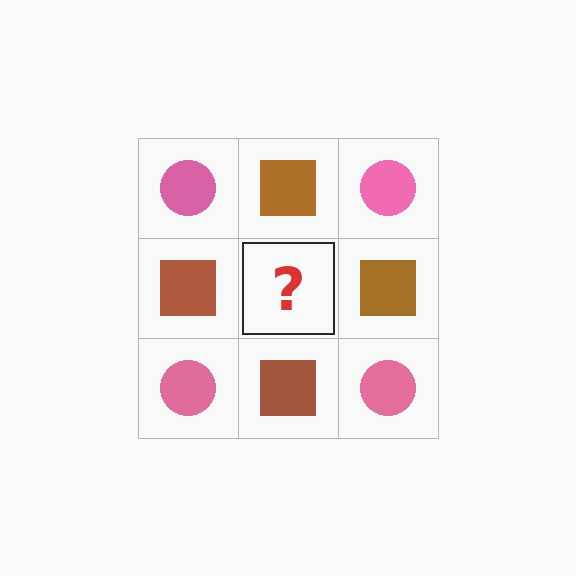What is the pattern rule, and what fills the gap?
The rule is that it alternates pink circle and brown square in a checkerboard pattern. The gap should be filled with a pink circle.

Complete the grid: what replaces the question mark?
The question mark should be replaced with a pink circle.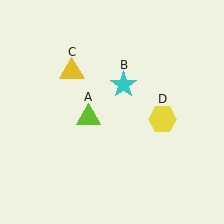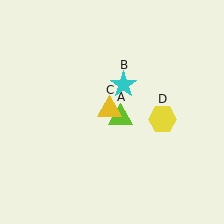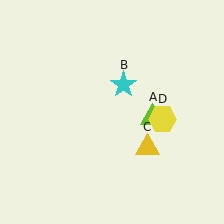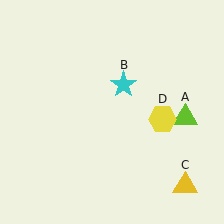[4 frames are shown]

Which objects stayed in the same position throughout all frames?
Cyan star (object B) and yellow hexagon (object D) remained stationary.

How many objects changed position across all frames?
2 objects changed position: lime triangle (object A), yellow triangle (object C).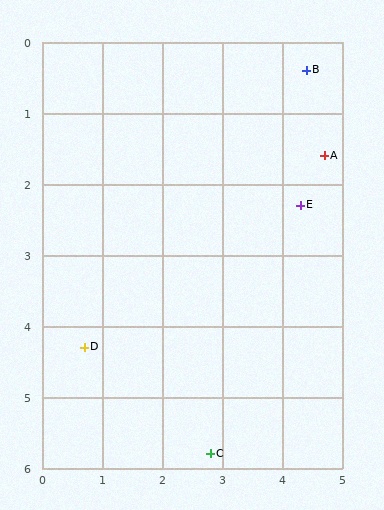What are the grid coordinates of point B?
Point B is at approximately (4.4, 0.4).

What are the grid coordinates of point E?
Point E is at approximately (4.3, 2.3).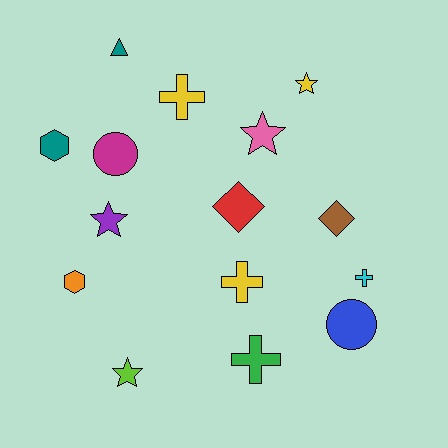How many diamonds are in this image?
There are 2 diamonds.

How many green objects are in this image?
There is 1 green object.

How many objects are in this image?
There are 15 objects.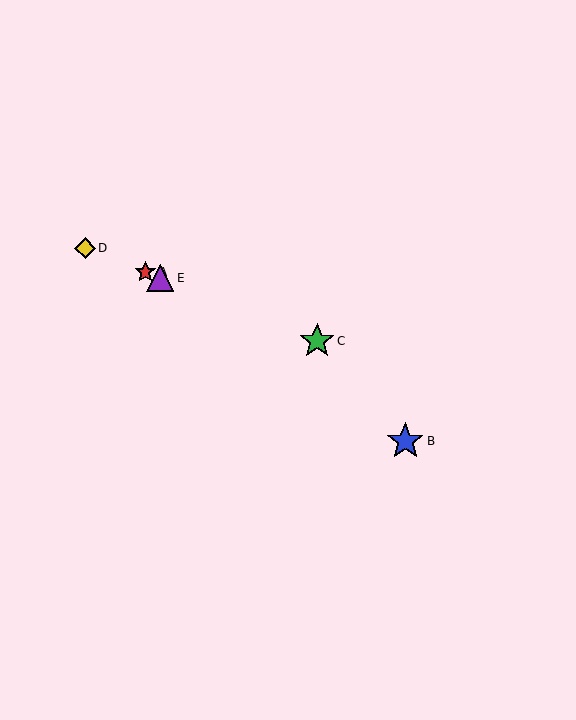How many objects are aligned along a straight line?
4 objects (A, C, D, E) are aligned along a straight line.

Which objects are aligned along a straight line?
Objects A, C, D, E are aligned along a straight line.